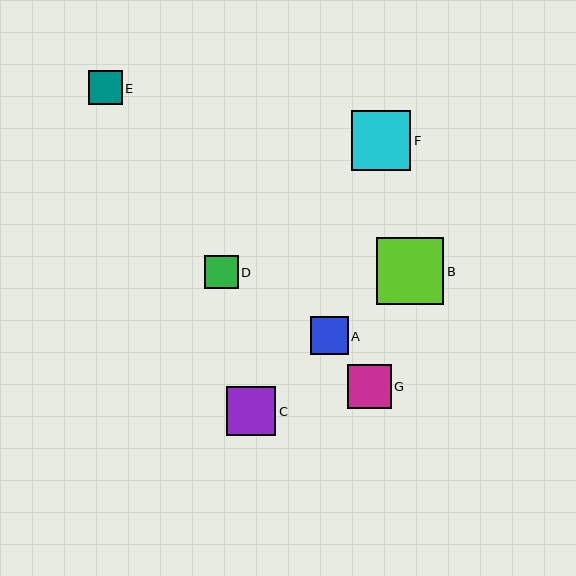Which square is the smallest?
Square D is the smallest with a size of approximately 33 pixels.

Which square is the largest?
Square B is the largest with a size of approximately 67 pixels.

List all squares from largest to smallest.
From largest to smallest: B, F, C, G, A, E, D.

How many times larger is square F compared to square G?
Square F is approximately 1.4 times the size of square G.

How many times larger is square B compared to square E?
Square B is approximately 2.0 times the size of square E.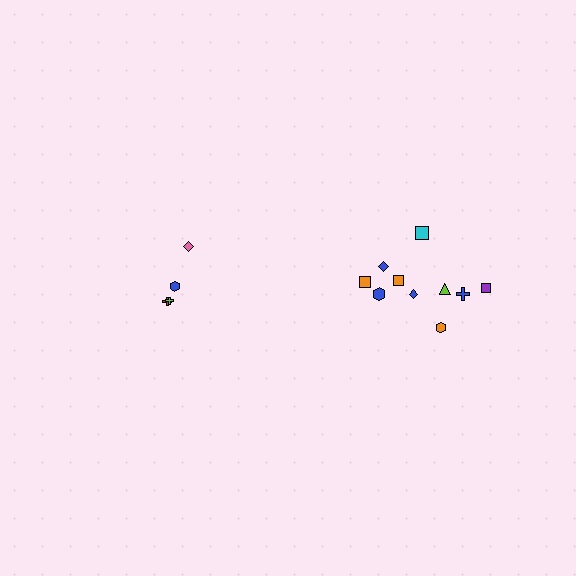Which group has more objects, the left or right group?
The right group.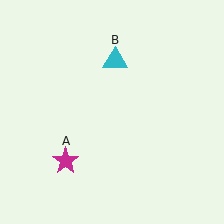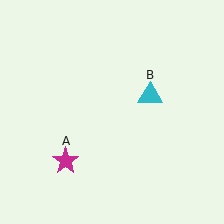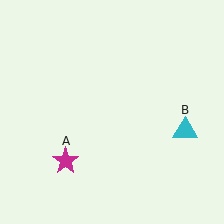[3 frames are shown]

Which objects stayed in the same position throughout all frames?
Magenta star (object A) remained stationary.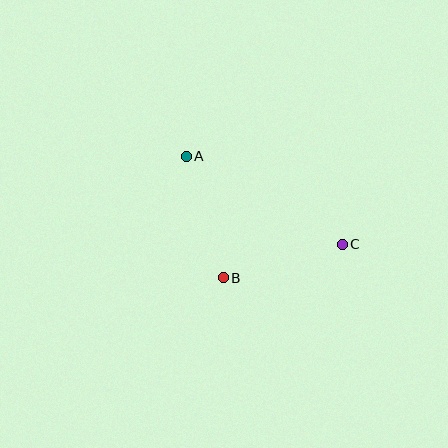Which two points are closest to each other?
Points B and C are closest to each other.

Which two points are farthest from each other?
Points A and C are farthest from each other.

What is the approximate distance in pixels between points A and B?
The distance between A and B is approximately 127 pixels.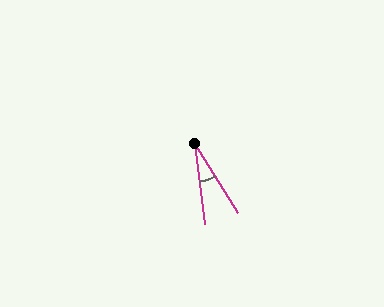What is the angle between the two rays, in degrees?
Approximately 25 degrees.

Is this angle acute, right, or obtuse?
It is acute.